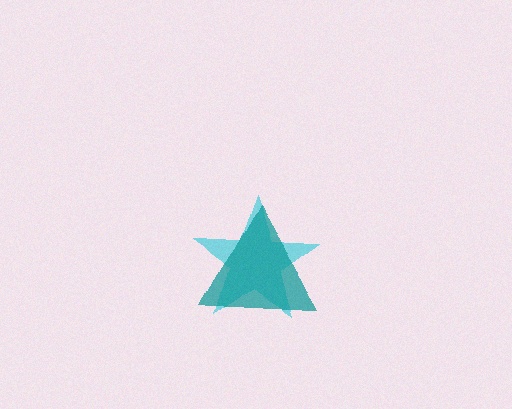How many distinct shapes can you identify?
There are 2 distinct shapes: a cyan star, a teal triangle.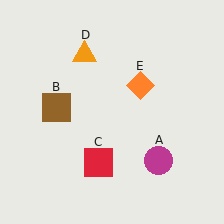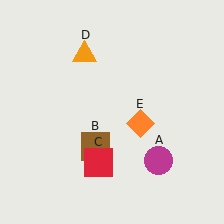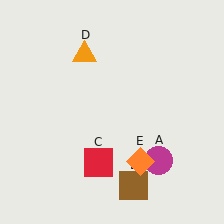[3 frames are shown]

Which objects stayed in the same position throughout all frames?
Magenta circle (object A) and red square (object C) and orange triangle (object D) remained stationary.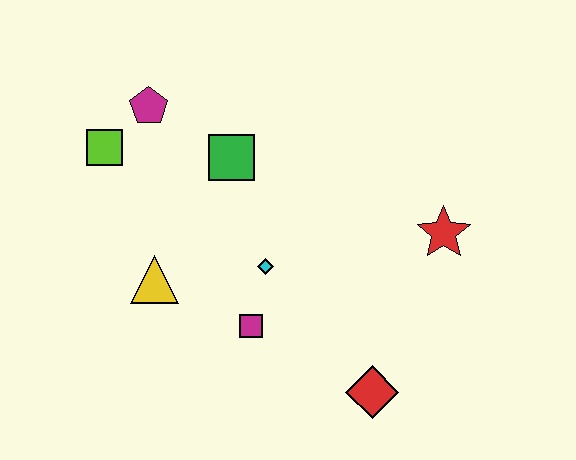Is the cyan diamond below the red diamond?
No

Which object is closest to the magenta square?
The cyan diamond is closest to the magenta square.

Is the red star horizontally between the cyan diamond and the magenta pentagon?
No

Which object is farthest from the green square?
The red diamond is farthest from the green square.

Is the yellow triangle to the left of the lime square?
No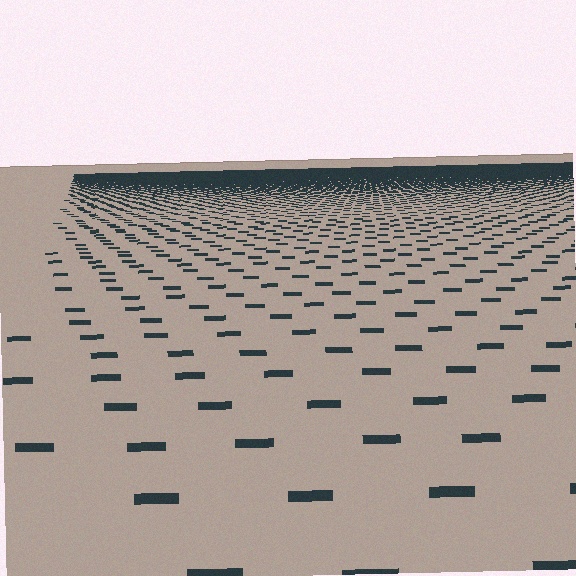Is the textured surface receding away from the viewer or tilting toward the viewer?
The surface is receding away from the viewer. Texture elements get smaller and denser toward the top.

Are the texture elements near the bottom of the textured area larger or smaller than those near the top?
Larger. Near the bottom, elements are closer to the viewer and appear at a bigger on-screen size.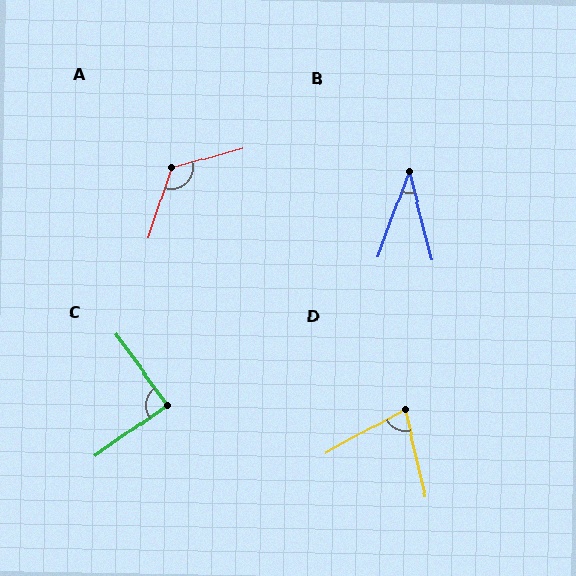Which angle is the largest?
A, at approximately 124 degrees.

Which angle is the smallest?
B, at approximately 34 degrees.